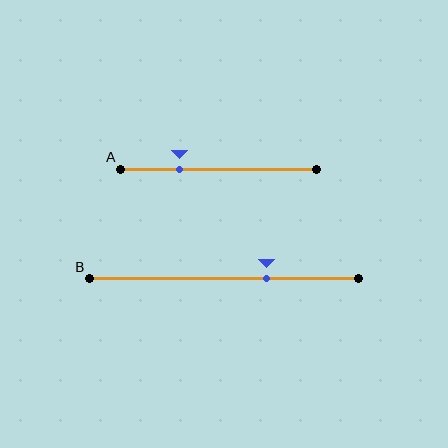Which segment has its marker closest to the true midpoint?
Segment B has its marker closest to the true midpoint.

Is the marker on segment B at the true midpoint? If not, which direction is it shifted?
No, the marker on segment B is shifted to the right by about 16% of the segment length.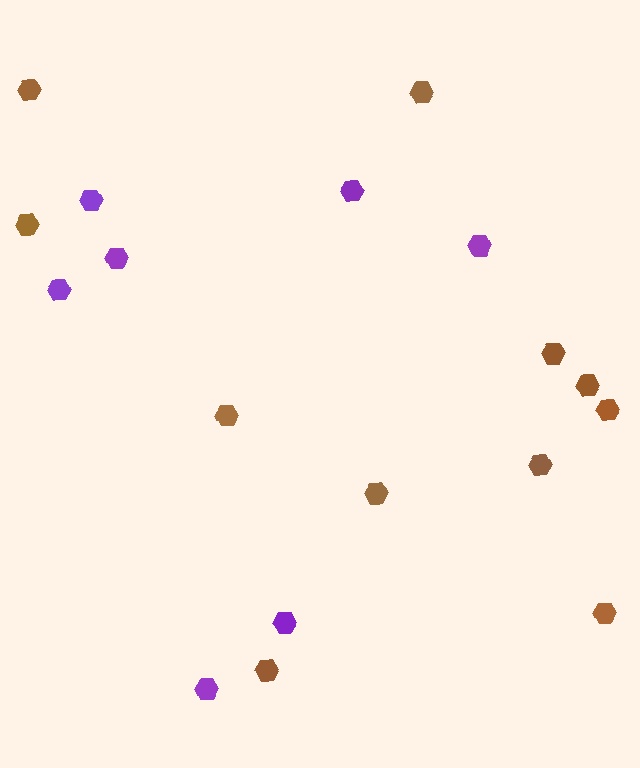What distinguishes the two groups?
There are 2 groups: one group of brown hexagons (11) and one group of purple hexagons (7).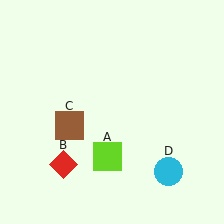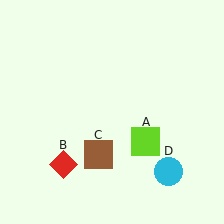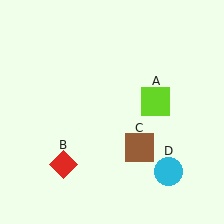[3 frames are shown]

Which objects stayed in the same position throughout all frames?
Red diamond (object B) and cyan circle (object D) remained stationary.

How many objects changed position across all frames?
2 objects changed position: lime square (object A), brown square (object C).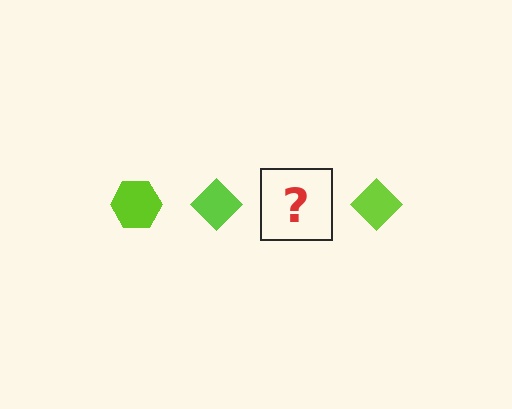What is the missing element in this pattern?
The missing element is a lime hexagon.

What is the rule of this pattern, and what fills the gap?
The rule is that the pattern cycles through hexagon, diamond shapes in lime. The gap should be filled with a lime hexagon.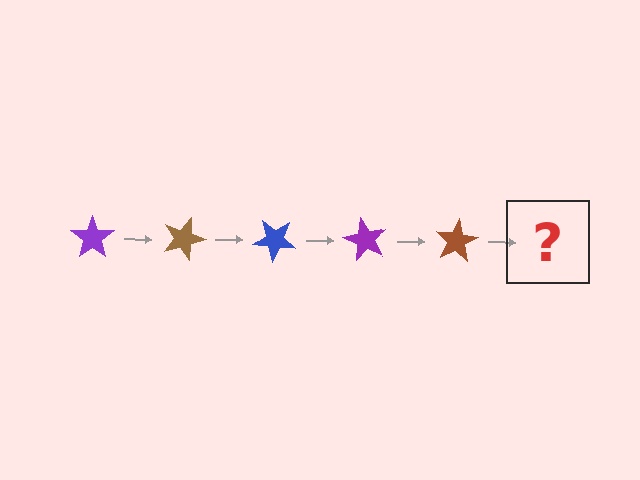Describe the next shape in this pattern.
It should be a blue star, rotated 100 degrees from the start.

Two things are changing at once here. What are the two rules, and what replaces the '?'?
The two rules are that it rotates 20 degrees each step and the color cycles through purple, brown, and blue. The '?' should be a blue star, rotated 100 degrees from the start.